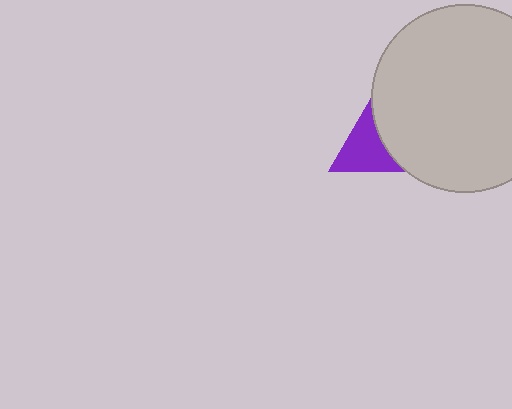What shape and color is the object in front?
The object in front is a light gray circle.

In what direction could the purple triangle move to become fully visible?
The purple triangle could move left. That would shift it out from behind the light gray circle entirely.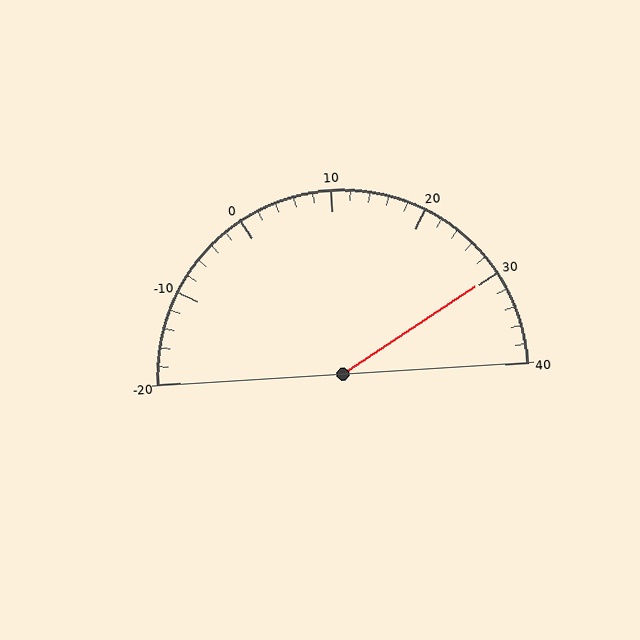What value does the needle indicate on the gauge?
The needle indicates approximately 30.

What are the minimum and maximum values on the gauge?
The gauge ranges from -20 to 40.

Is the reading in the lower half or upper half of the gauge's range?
The reading is in the upper half of the range (-20 to 40).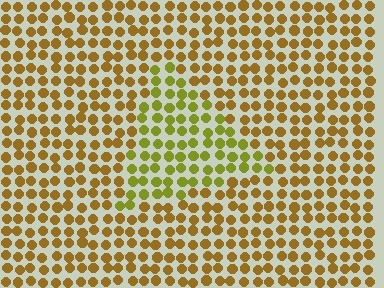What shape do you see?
I see a triangle.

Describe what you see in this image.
The image is filled with small brown elements in a uniform arrangement. A triangle-shaped region is visible where the elements are tinted to a slightly different hue, forming a subtle color boundary.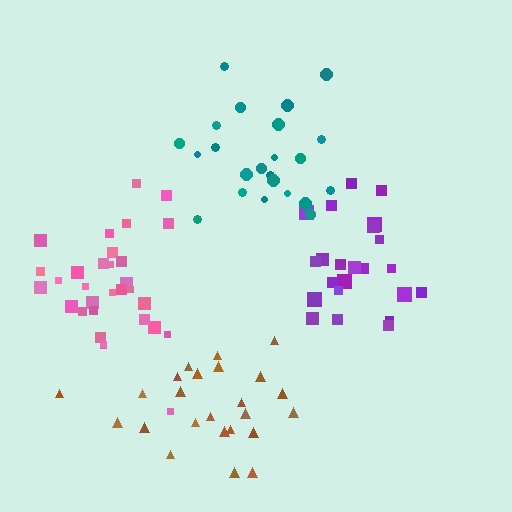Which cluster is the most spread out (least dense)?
Teal.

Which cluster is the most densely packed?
Purple.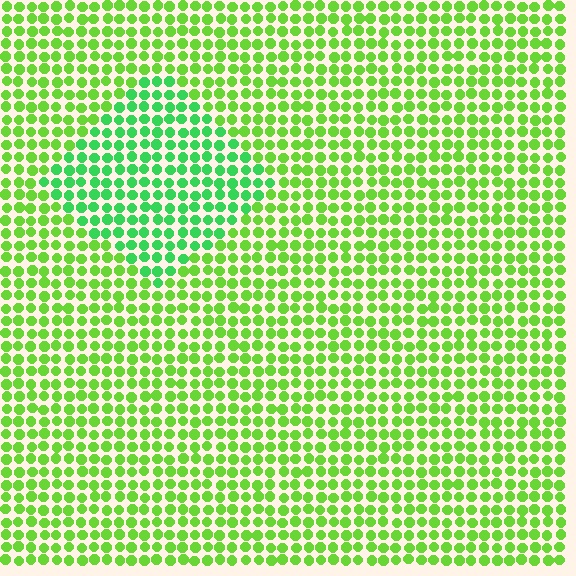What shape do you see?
I see a diamond.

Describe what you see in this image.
The image is filled with small lime elements in a uniform arrangement. A diamond-shaped region is visible where the elements are tinted to a slightly different hue, forming a subtle color boundary.